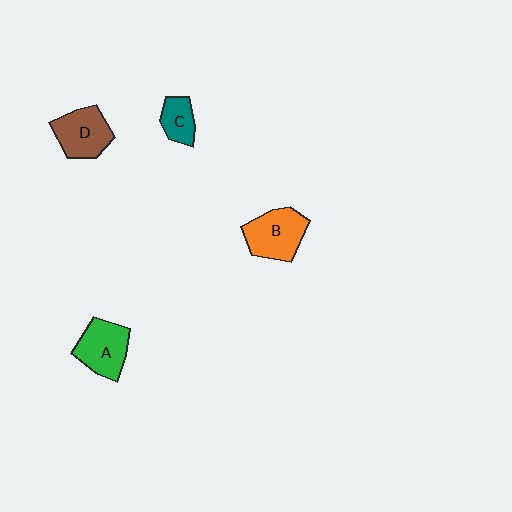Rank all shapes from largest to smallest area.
From largest to smallest: B (orange), A (green), D (brown), C (teal).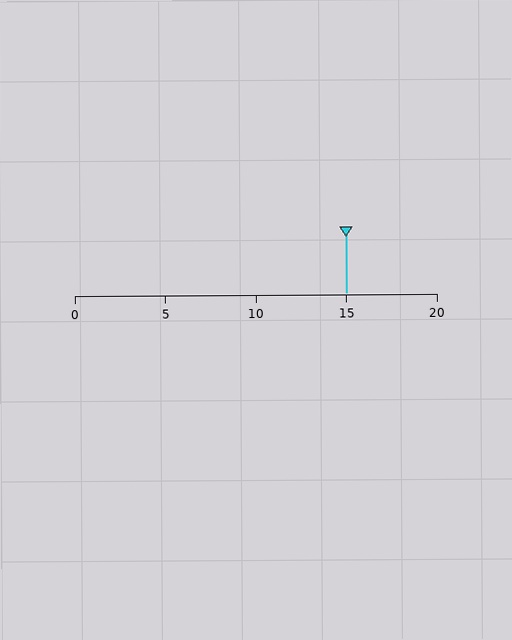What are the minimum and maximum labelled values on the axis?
The axis runs from 0 to 20.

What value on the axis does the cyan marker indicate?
The marker indicates approximately 15.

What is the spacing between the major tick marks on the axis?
The major ticks are spaced 5 apart.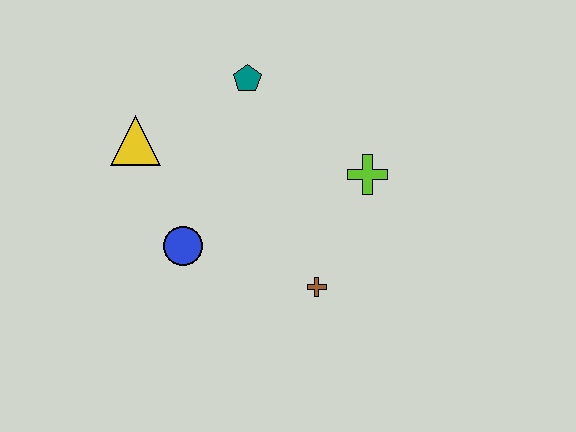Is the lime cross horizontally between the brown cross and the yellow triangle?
No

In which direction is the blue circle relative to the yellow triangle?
The blue circle is below the yellow triangle.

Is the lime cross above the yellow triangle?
No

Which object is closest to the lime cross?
The brown cross is closest to the lime cross.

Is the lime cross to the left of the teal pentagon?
No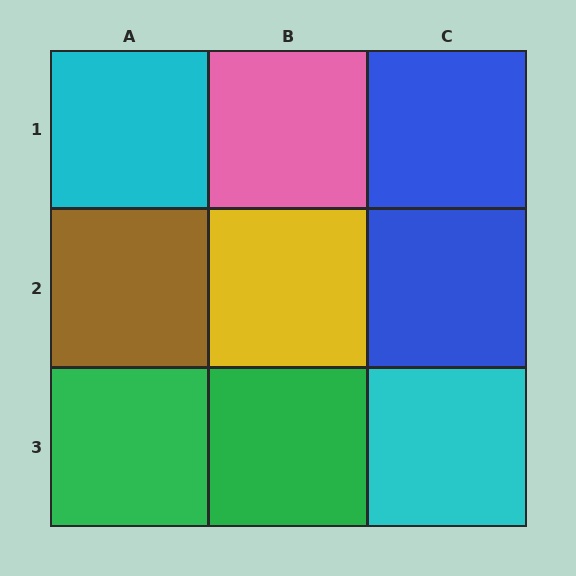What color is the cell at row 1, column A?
Cyan.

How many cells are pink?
1 cell is pink.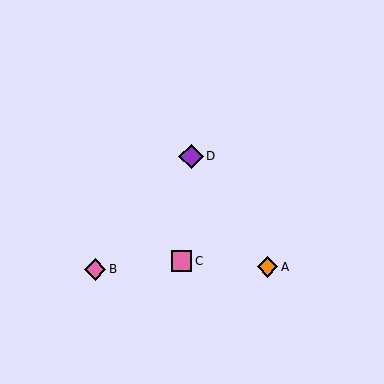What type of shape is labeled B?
Shape B is a pink diamond.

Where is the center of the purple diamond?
The center of the purple diamond is at (191, 156).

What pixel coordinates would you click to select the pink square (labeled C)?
Click at (181, 261) to select the pink square C.